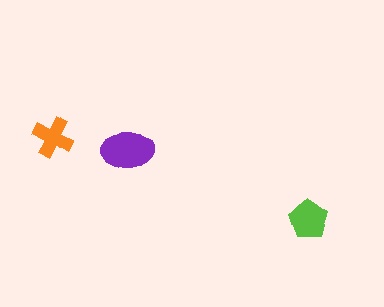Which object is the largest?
The purple ellipse.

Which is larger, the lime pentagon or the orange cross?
The lime pentagon.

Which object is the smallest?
The orange cross.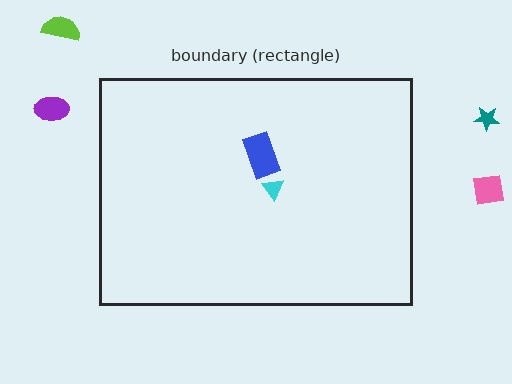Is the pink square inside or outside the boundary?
Outside.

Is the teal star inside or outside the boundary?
Outside.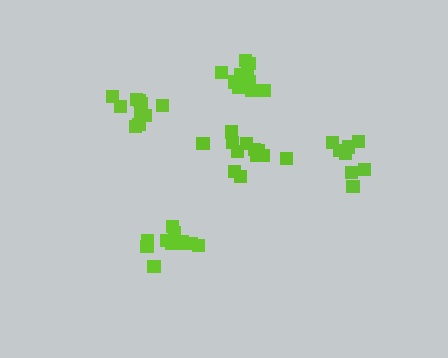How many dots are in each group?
Group 1: 11 dots, Group 2: 8 dots, Group 3: 13 dots, Group 4: 10 dots, Group 5: 10 dots (52 total).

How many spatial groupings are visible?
There are 5 spatial groupings.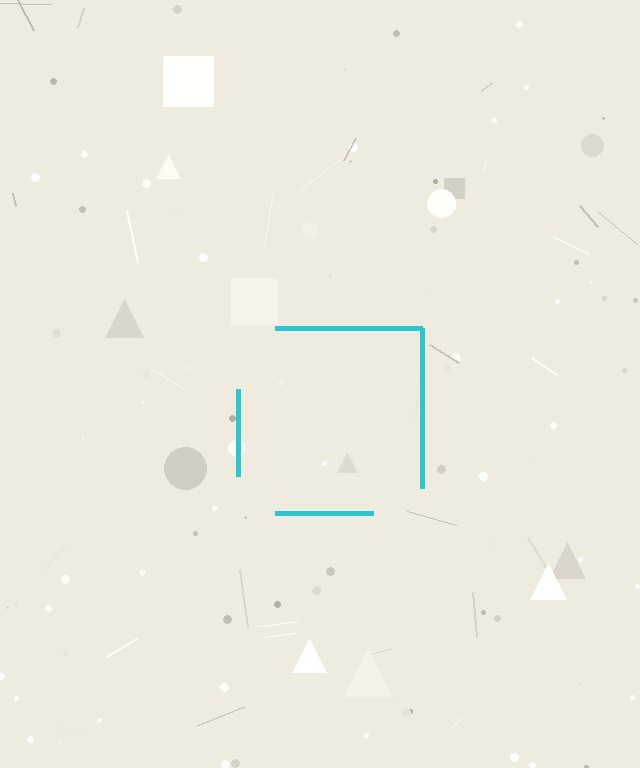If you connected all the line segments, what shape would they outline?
They would outline a square.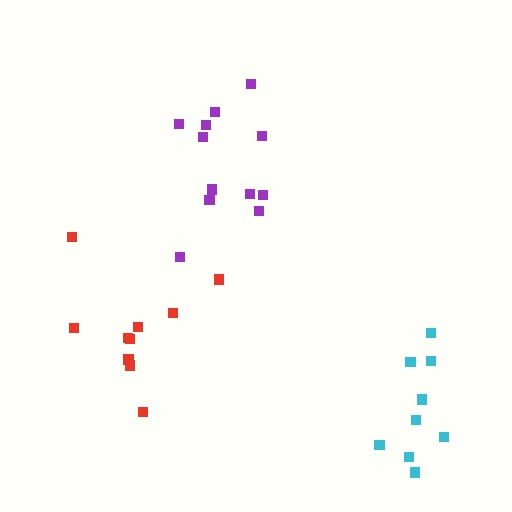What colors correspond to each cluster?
The clusters are colored: purple, cyan, red.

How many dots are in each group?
Group 1: 12 dots, Group 2: 9 dots, Group 3: 10 dots (31 total).